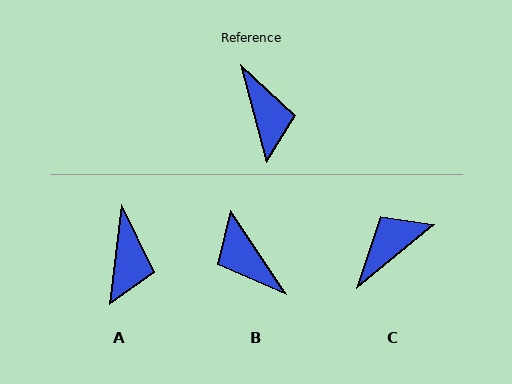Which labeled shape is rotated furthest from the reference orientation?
B, about 161 degrees away.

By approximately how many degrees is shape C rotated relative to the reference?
Approximately 114 degrees counter-clockwise.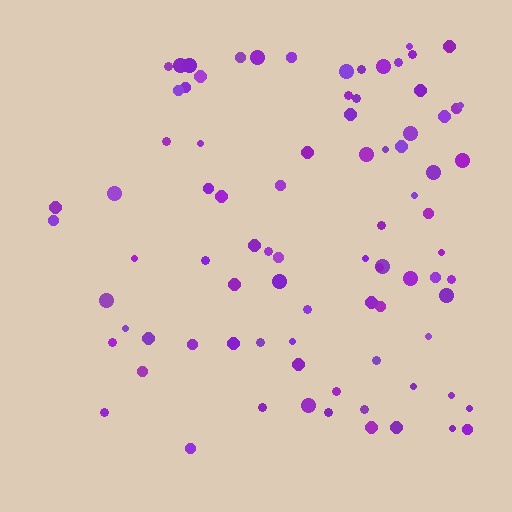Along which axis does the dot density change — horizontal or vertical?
Horizontal.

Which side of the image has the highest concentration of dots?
The right.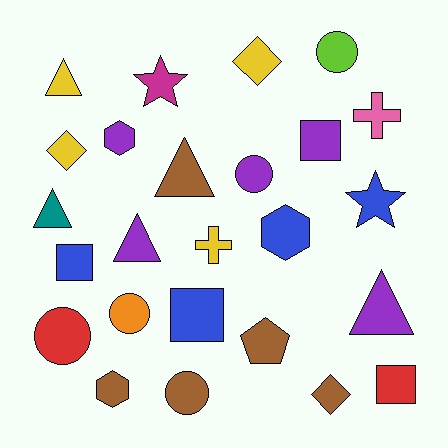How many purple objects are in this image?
There are 5 purple objects.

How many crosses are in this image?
There are 2 crosses.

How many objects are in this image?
There are 25 objects.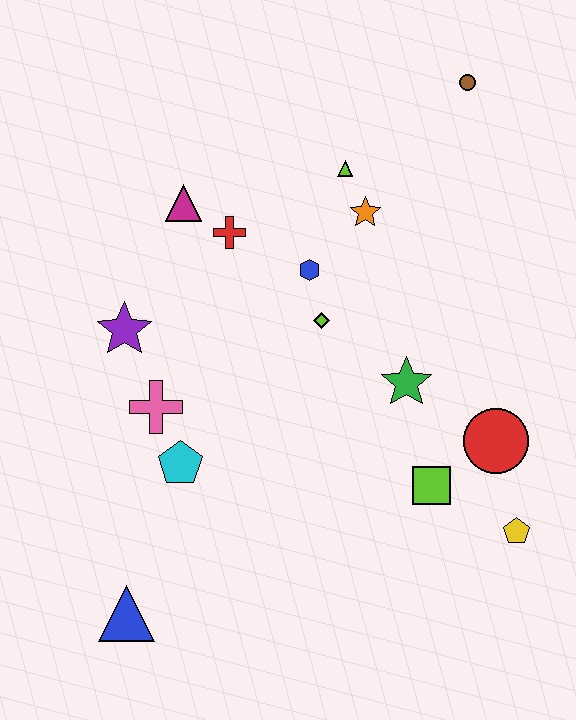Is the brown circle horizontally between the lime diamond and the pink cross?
No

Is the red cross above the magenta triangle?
No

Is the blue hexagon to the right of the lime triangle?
No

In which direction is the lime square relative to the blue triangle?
The lime square is to the right of the blue triangle.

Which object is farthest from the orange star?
The blue triangle is farthest from the orange star.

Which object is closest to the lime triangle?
The orange star is closest to the lime triangle.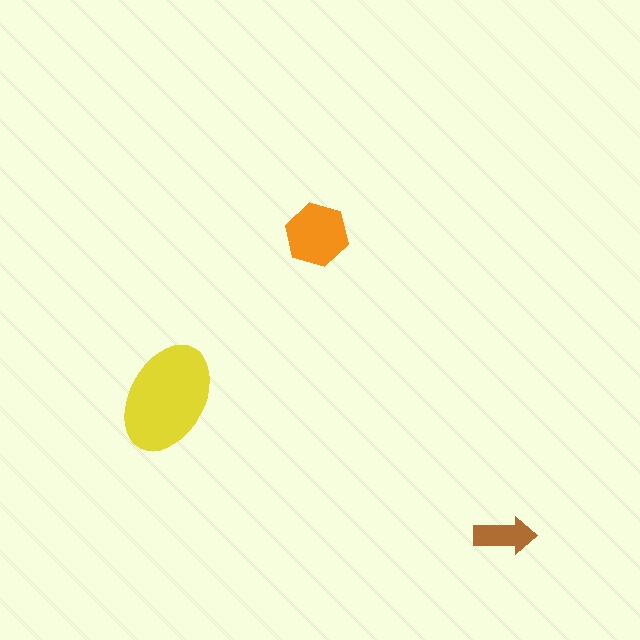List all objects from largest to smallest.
The yellow ellipse, the orange hexagon, the brown arrow.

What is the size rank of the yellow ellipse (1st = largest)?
1st.